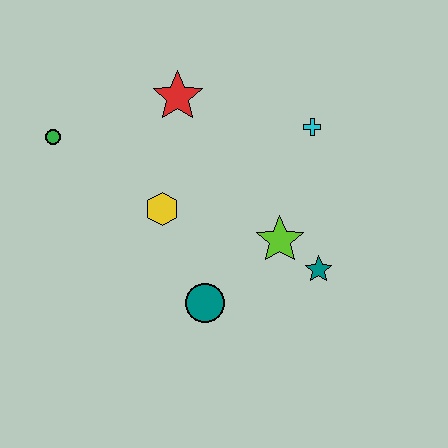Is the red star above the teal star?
Yes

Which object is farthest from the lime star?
The green circle is farthest from the lime star.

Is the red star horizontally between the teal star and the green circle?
Yes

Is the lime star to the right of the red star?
Yes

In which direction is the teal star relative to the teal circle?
The teal star is to the right of the teal circle.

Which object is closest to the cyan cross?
The lime star is closest to the cyan cross.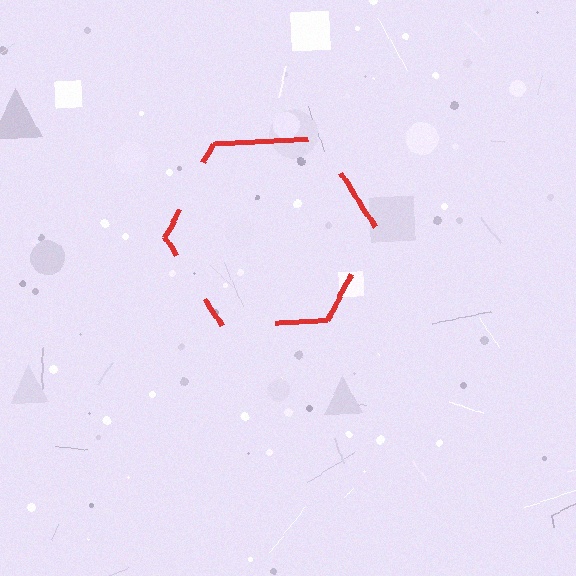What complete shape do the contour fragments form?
The contour fragments form a hexagon.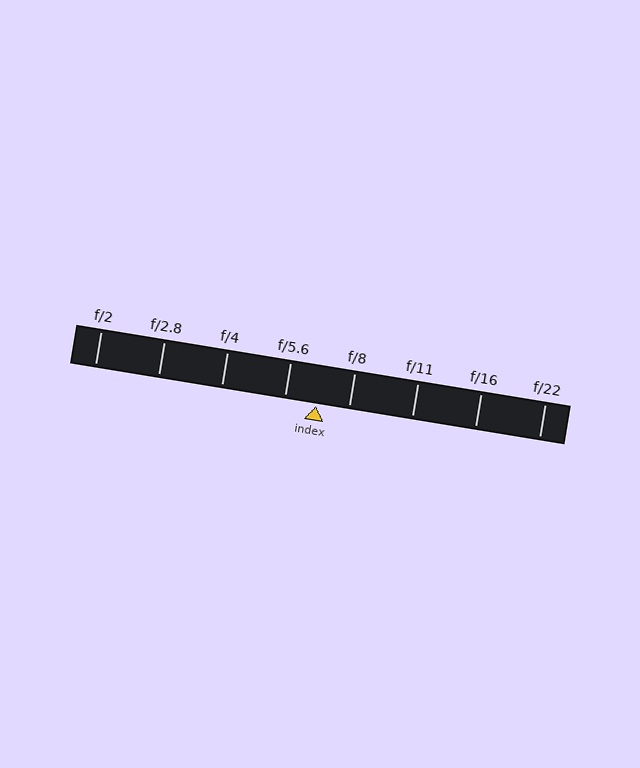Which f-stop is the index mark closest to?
The index mark is closest to f/5.6.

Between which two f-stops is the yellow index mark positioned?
The index mark is between f/5.6 and f/8.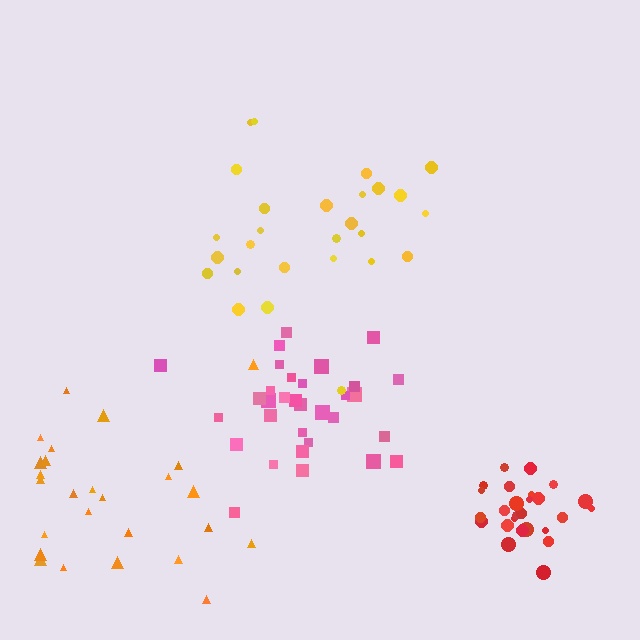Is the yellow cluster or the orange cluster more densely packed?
Yellow.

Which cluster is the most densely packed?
Red.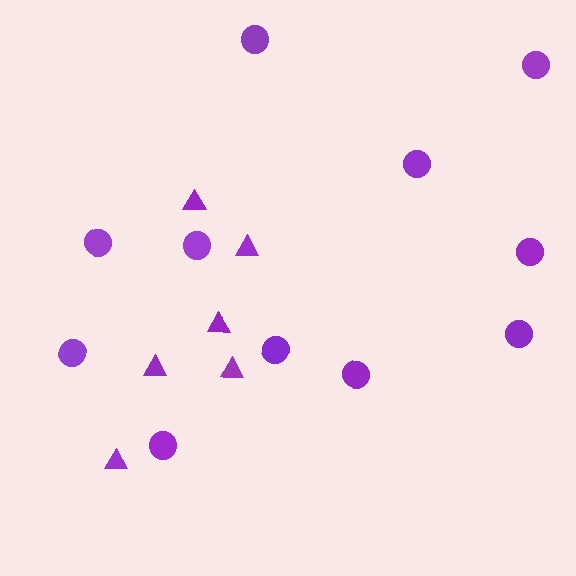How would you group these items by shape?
There are 2 groups: one group of triangles (6) and one group of circles (11).